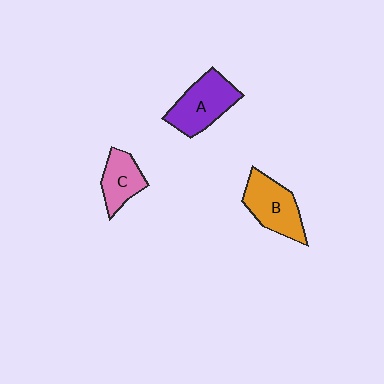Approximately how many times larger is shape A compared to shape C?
Approximately 1.5 times.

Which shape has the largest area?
Shape A (purple).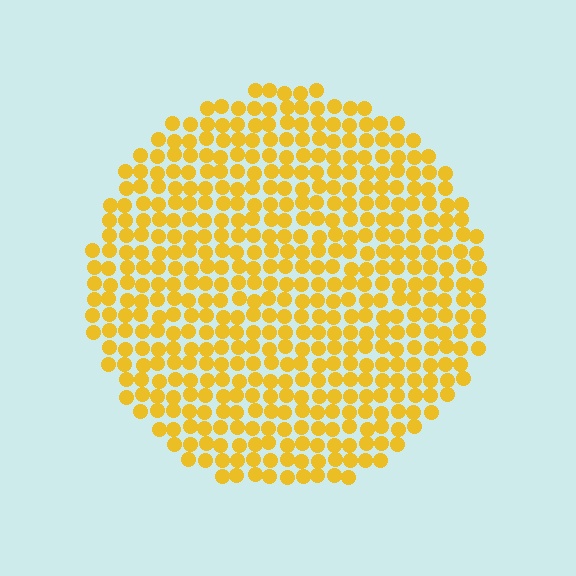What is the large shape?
The large shape is a circle.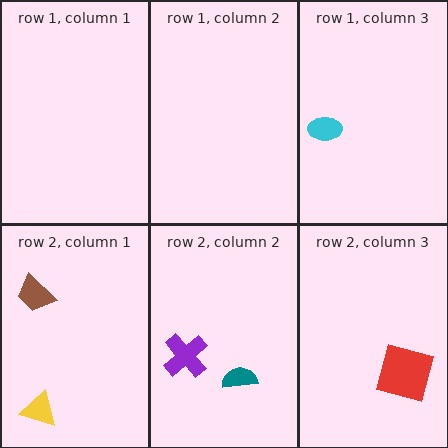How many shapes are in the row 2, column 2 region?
2.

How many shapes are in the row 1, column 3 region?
1.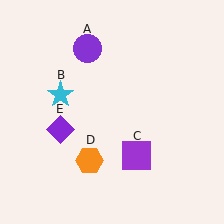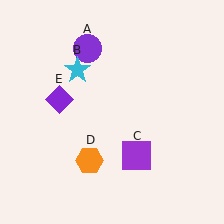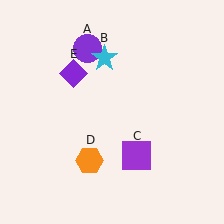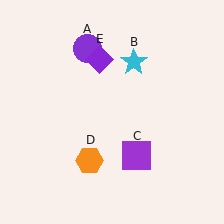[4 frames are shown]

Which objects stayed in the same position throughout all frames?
Purple circle (object A) and purple square (object C) and orange hexagon (object D) remained stationary.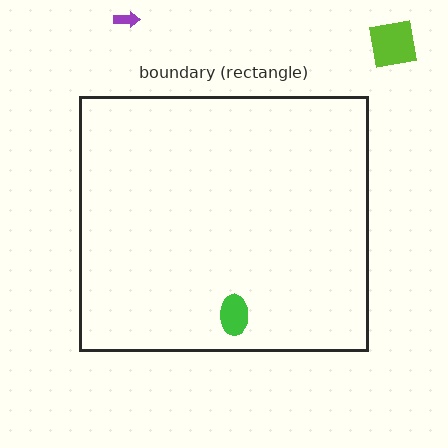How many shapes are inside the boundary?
1 inside, 2 outside.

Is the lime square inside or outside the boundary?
Outside.